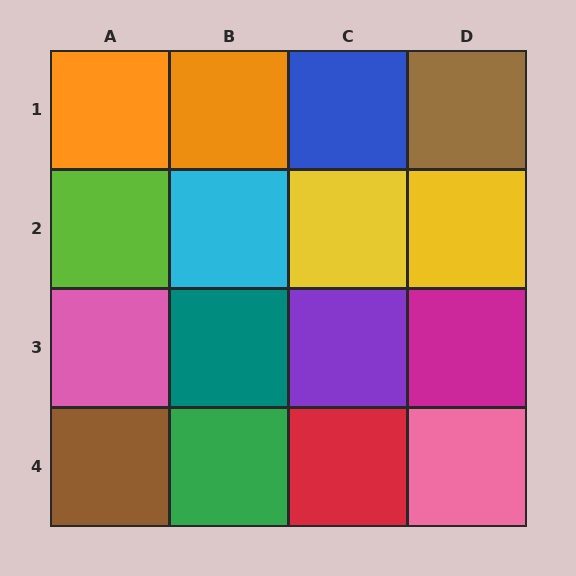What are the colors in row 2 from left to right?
Lime, cyan, yellow, yellow.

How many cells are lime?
1 cell is lime.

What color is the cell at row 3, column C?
Purple.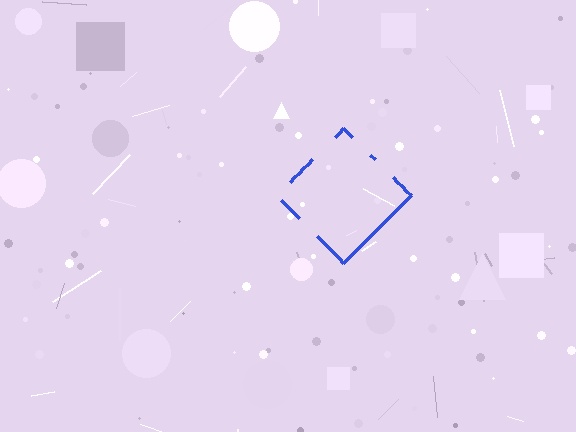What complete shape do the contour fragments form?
The contour fragments form a diamond.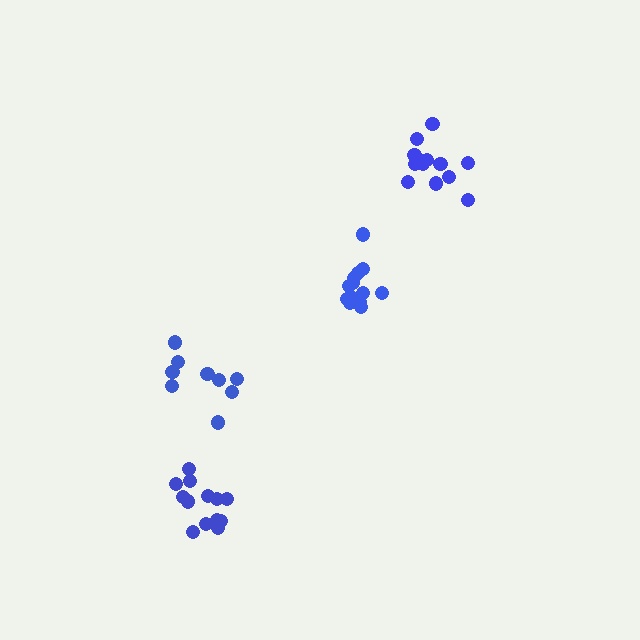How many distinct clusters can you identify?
There are 4 distinct clusters.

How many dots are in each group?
Group 1: 13 dots, Group 2: 13 dots, Group 3: 9 dots, Group 4: 13 dots (48 total).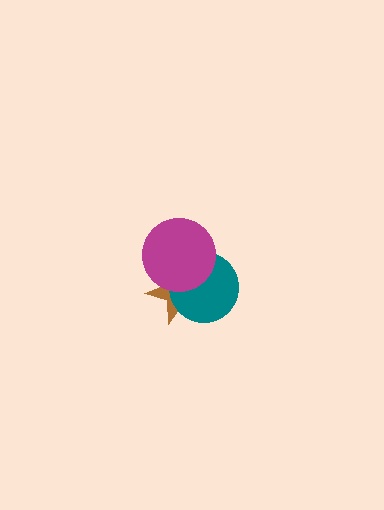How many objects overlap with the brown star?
2 objects overlap with the brown star.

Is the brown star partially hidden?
Yes, it is partially covered by another shape.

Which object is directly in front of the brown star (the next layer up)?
The teal circle is directly in front of the brown star.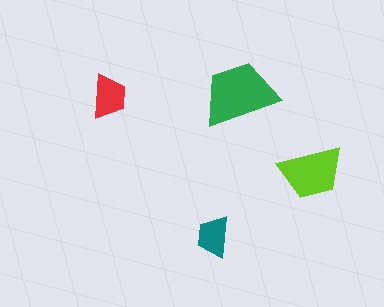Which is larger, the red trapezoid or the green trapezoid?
The green one.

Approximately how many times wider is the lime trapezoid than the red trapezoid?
About 1.5 times wider.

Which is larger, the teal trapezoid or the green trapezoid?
The green one.